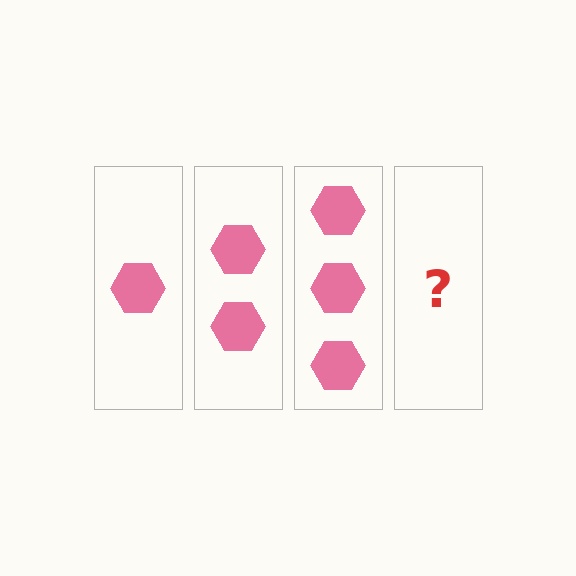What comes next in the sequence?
The next element should be 4 hexagons.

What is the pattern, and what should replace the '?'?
The pattern is that each step adds one more hexagon. The '?' should be 4 hexagons.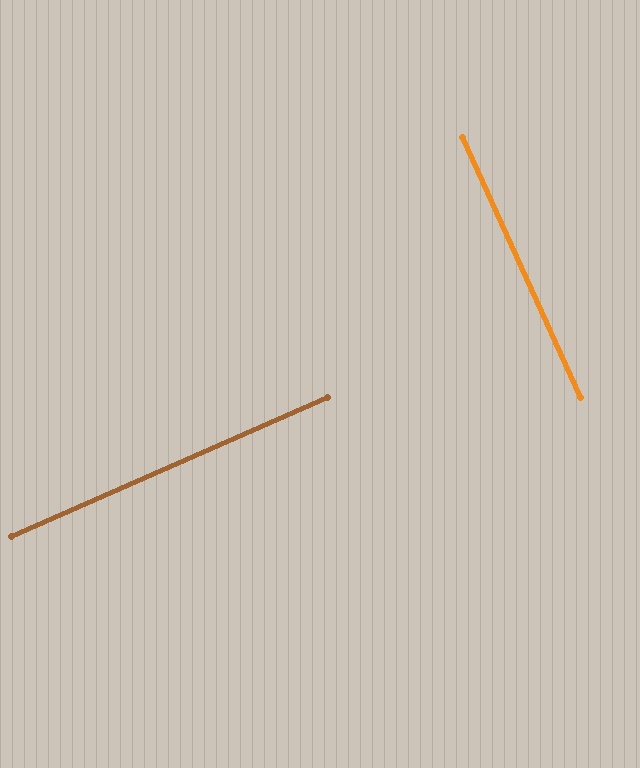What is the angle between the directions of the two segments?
Approximately 89 degrees.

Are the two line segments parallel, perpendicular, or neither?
Perpendicular — they meet at approximately 89°.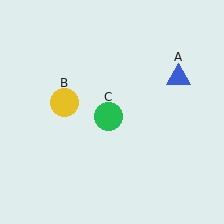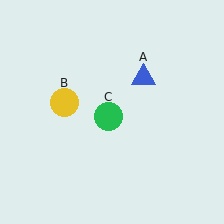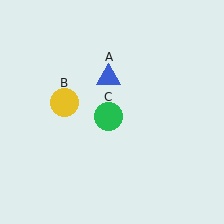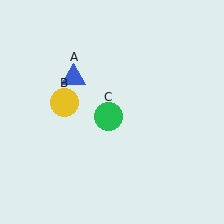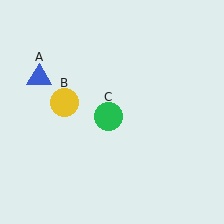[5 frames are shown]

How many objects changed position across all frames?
1 object changed position: blue triangle (object A).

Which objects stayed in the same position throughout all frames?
Yellow circle (object B) and green circle (object C) remained stationary.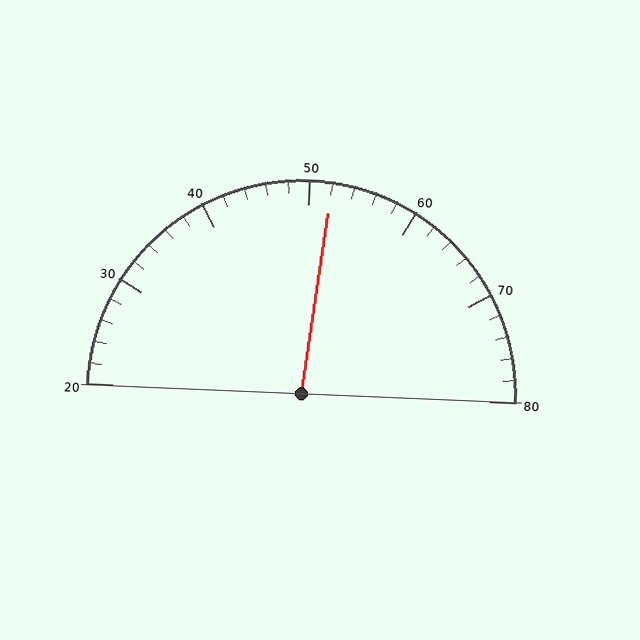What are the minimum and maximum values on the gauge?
The gauge ranges from 20 to 80.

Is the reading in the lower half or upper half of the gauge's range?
The reading is in the upper half of the range (20 to 80).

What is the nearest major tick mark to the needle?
The nearest major tick mark is 50.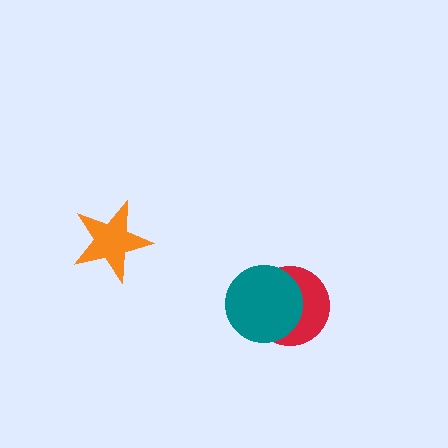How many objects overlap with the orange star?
0 objects overlap with the orange star.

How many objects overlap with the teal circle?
1 object overlaps with the teal circle.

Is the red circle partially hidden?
Yes, it is partially covered by another shape.